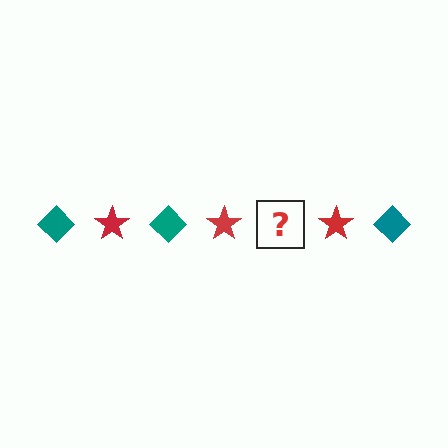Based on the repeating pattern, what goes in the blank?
The blank should be a teal diamond.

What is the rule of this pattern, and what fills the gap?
The rule is that the pattern alternates between teal diamond and red star. The gap should be filled with a teal diamond.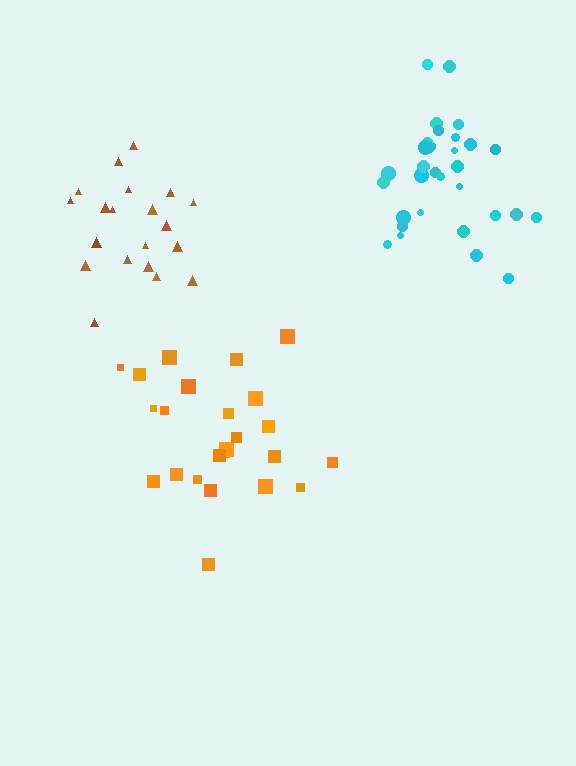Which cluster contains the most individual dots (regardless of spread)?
Cyan (31).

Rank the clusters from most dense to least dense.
cyan, orange, brown.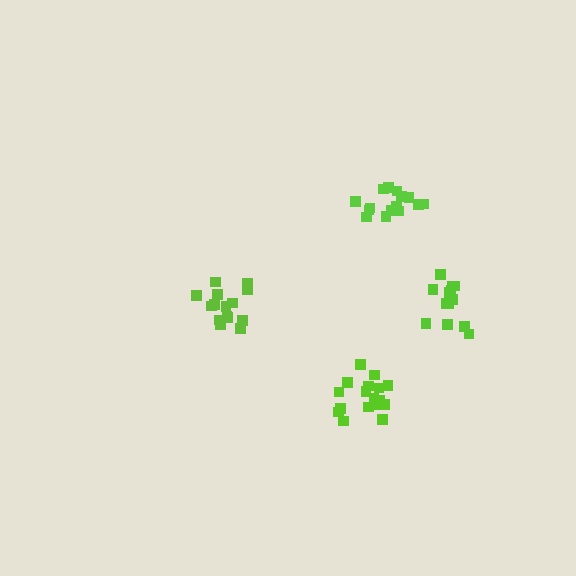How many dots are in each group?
Group 1: 13 dots, Group 2: 15 dots, Group 3: 15 dots, Group 4: 18 dots (61 total).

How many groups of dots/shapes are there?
There are 4 groups.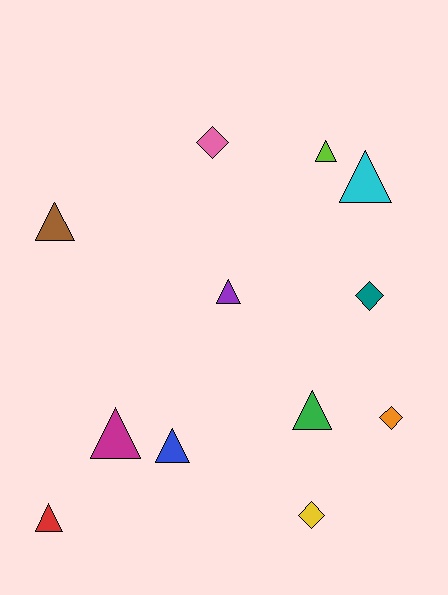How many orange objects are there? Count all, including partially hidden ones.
There is 1 orange object.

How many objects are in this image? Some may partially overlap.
There are 12 objects.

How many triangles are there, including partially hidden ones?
There are 8 triangles.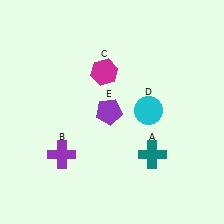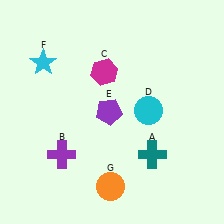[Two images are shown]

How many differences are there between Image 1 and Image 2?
There are 2 differences between the two images.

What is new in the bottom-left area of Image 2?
An orange circle (G) was added in the bottom-left area of Image 2.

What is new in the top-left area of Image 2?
A cyan star (F) was added in the top-left area of Image 2.